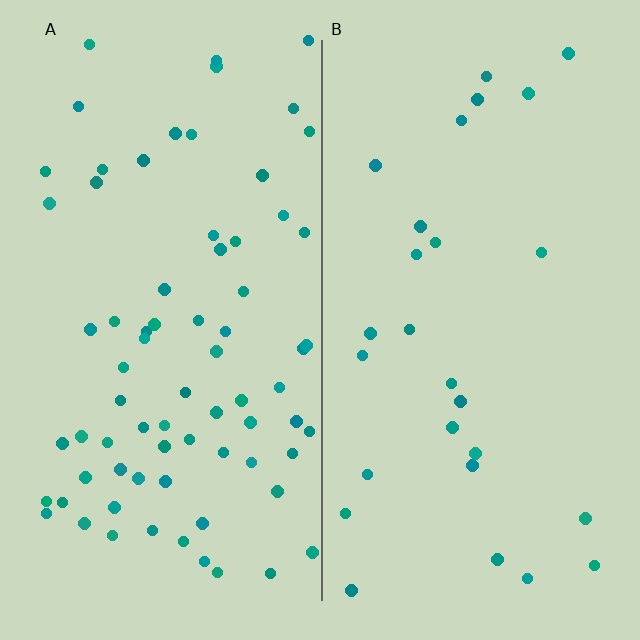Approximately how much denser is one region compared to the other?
Approximately 2.7× — region A over region B.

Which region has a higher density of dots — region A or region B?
A (the left).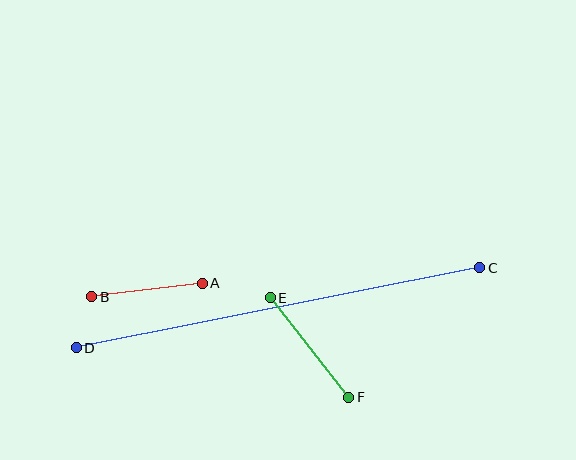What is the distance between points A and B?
The distance is approximately 111 pixels.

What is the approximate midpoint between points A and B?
The midpoint is at approximately (147, 290) pixels.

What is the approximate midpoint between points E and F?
The midpoint is at approximately (310, 347) pixels.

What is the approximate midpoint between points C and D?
The midpoint is at approximately (278, 308) pixels.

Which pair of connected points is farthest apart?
Points C and D are farthest apart.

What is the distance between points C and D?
The distance is approximately 411 pixels.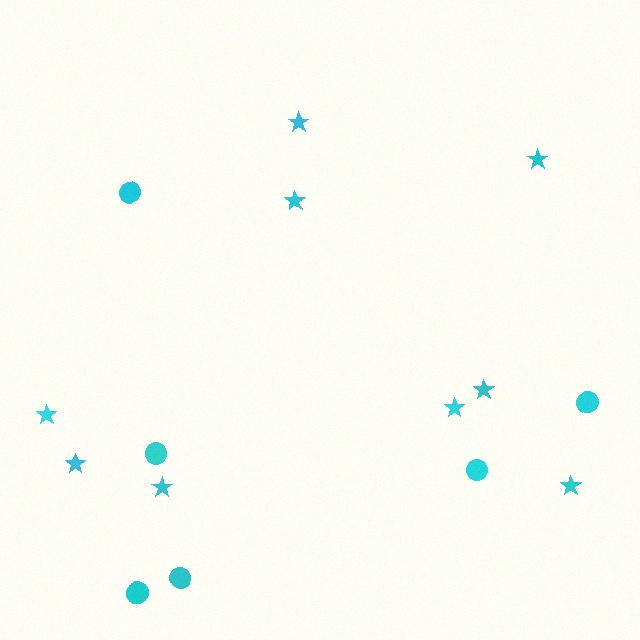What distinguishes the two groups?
There are 2 groups: one group of stars (9) and one group of circles (6).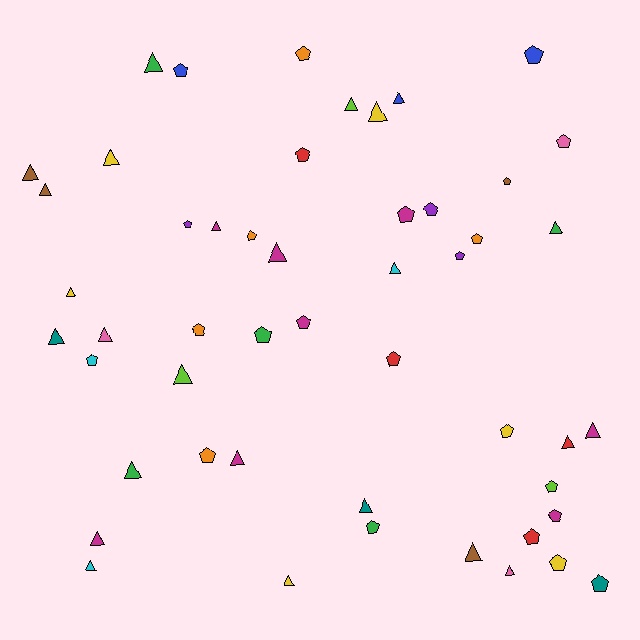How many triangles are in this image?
There are 25 triangles.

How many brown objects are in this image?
There are 4 brown objects.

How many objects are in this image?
There are 50 objects.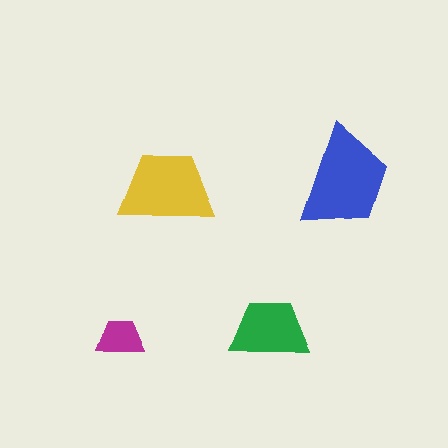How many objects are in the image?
There are 4 objects in the image.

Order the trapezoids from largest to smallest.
the blue one, the yellow one, the green one, the magenta one.